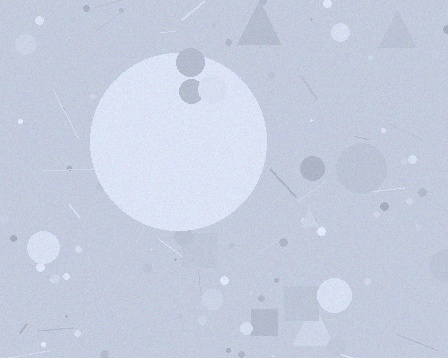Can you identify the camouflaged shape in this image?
The camouflaged shape is a circle.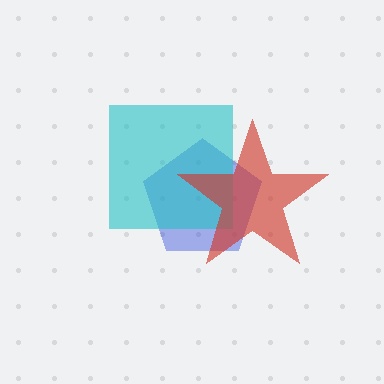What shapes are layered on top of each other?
The layered shapes are: a blue pentagon, a cyan square, a red star.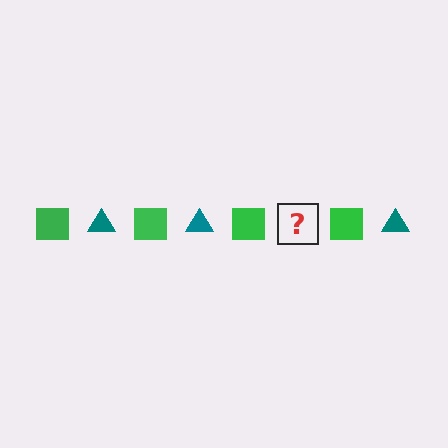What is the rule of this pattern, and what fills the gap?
The rule is that the pattern alternates between green square and teal triangle. The gap should be filled with a teal triangle.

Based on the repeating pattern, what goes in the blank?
The blank should be a teal triangle.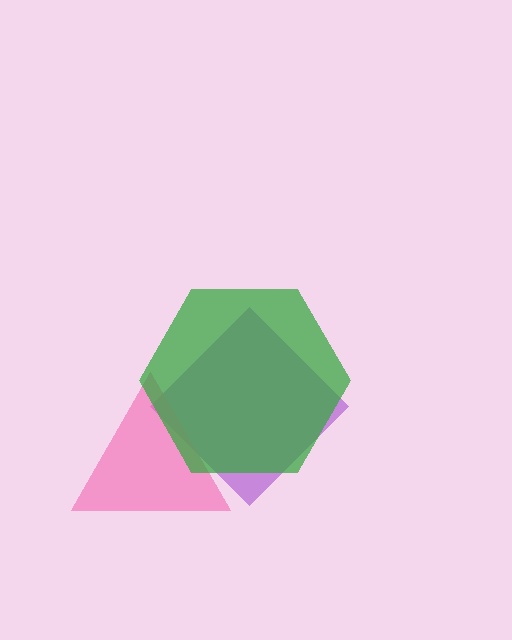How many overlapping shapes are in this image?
There are 3 overlapping shapes in the image.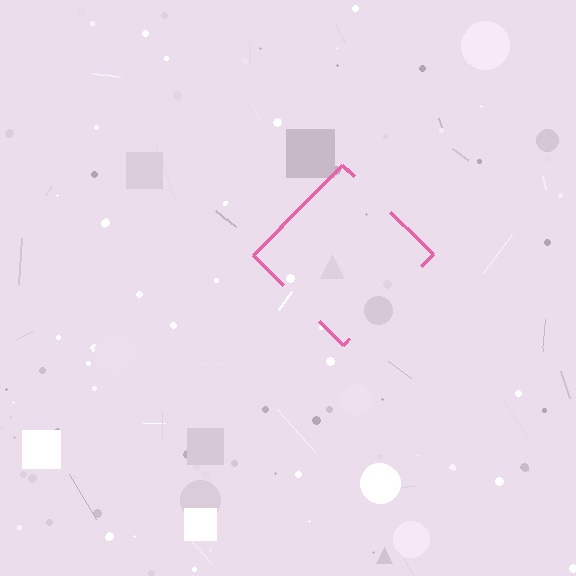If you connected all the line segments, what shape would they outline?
They would outline a diamond.